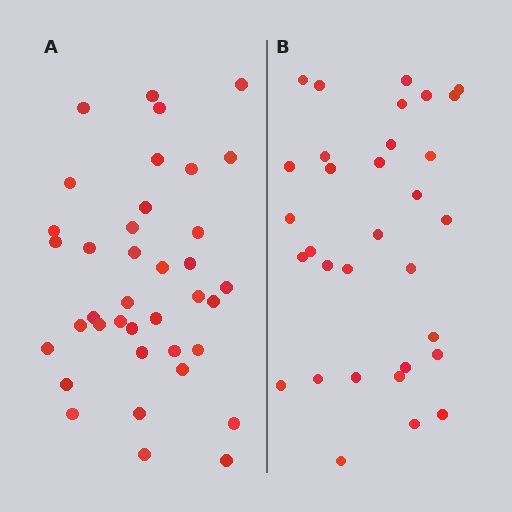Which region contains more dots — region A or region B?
Region A (the left region) has more dots.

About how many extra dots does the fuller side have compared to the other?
Region A has about 6 more dots than region B.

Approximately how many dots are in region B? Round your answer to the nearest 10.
About 30 dots. (The exact count is 32, which rounds to 30.)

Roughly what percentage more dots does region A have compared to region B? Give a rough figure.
About 20% more.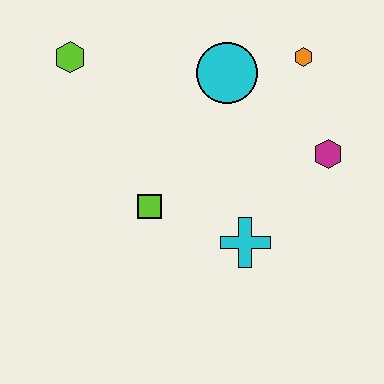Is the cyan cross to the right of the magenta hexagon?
No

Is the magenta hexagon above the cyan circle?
No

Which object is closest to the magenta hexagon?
The orange hexagon is closest to the magenta hexagon.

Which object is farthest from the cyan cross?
The lime hexagon is farthest from the cyan cross.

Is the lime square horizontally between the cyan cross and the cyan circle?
No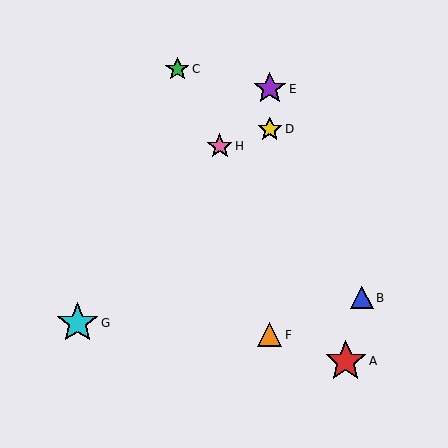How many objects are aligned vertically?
3 objects (D, E, F) are aligned vertically.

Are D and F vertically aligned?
Yes, both are at x≈270.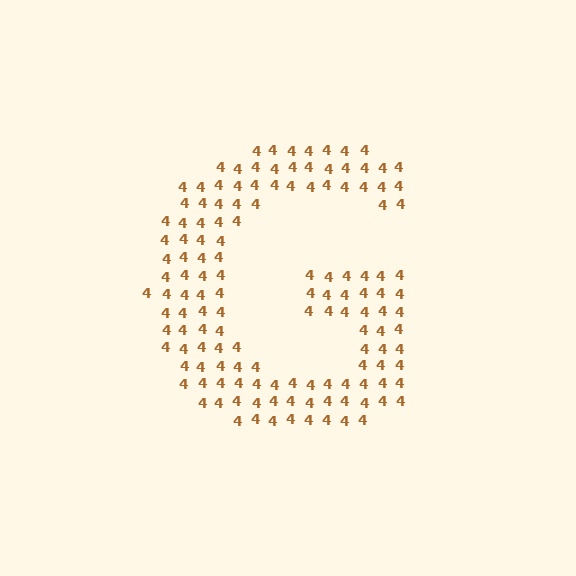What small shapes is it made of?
It is made of small digit 4's.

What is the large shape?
The large shape is the letter G.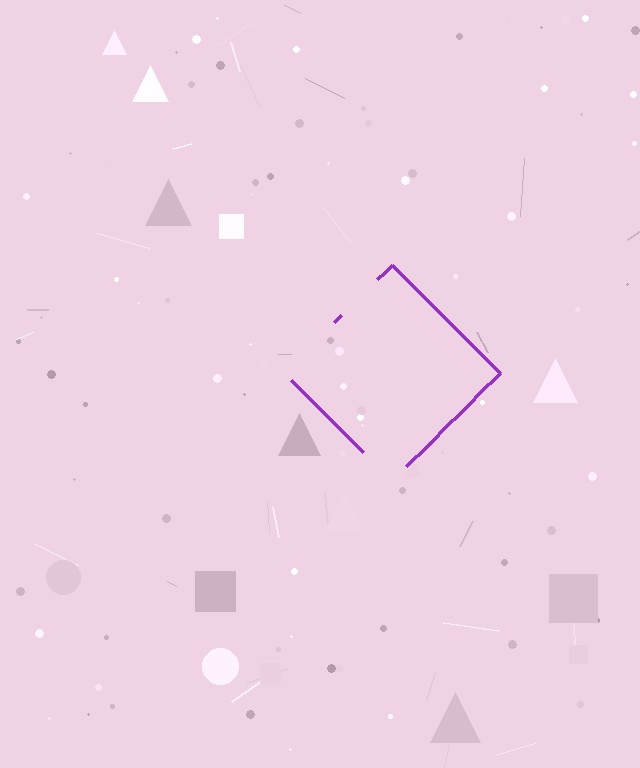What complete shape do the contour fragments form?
The contour fragments form a diamond.